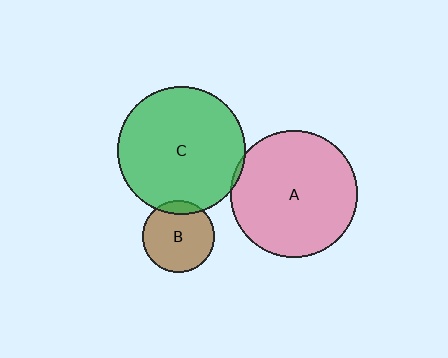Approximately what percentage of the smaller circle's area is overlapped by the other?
Approximately 10%.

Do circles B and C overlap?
Yes.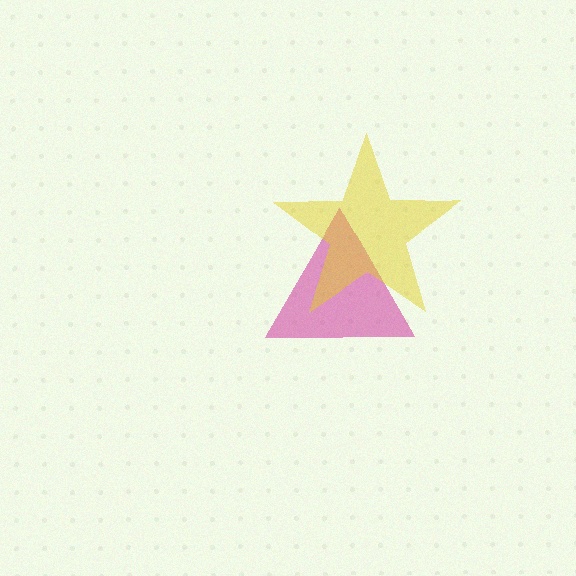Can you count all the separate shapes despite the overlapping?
Yes, there are 2 separate shapes.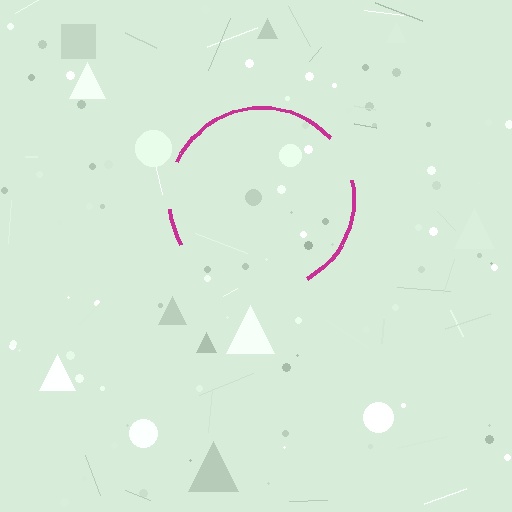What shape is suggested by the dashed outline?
The dashed outline suggests a circle.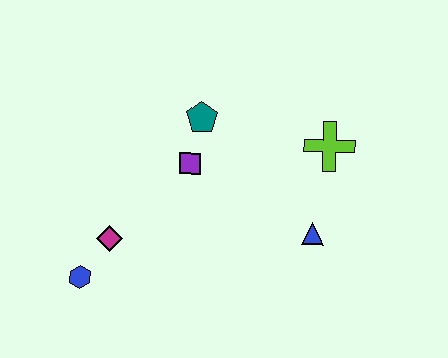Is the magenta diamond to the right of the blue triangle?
No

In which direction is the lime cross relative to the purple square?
The lime cross is to the right of the purple square.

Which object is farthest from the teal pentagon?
The blue hexagon is farthest from the teal pentagon.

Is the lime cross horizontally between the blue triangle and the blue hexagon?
No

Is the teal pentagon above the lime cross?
Yes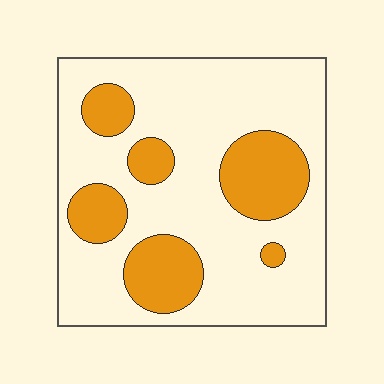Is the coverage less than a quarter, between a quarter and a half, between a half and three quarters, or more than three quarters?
Between a quarter and a half.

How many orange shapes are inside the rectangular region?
6.